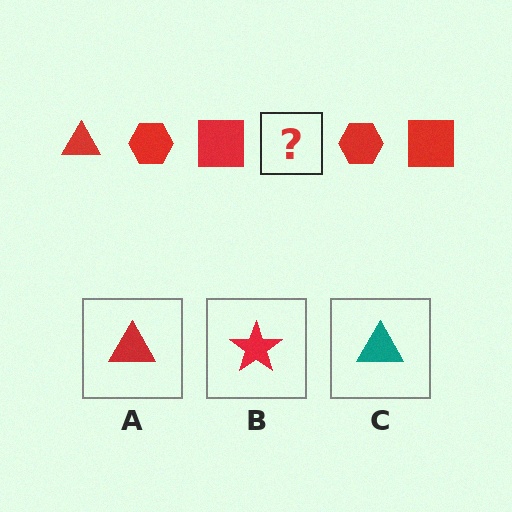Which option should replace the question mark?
Option A.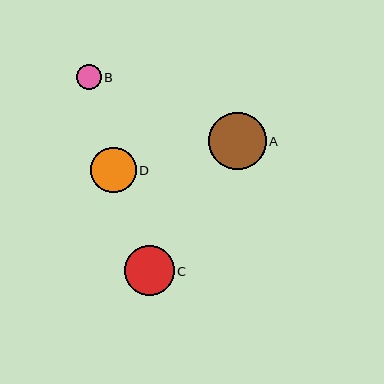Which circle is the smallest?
Circle B is the smallest with a size of approximately 25 pixels.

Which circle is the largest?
Circle A is the largest with a size of approximately 57 pixels.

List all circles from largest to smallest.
From largest to smallest: A, C, D, B.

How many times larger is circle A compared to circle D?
Circle A is approximately 1.3 times the size of circle D.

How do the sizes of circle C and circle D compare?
Circle C and circle D are approximately the same size.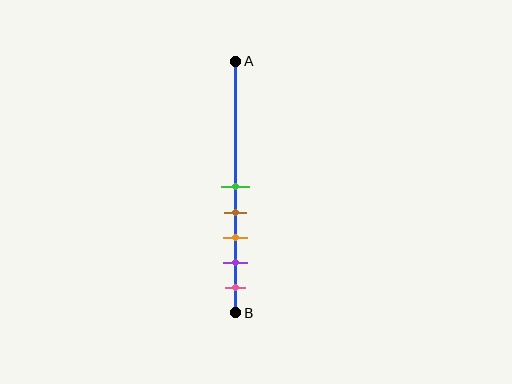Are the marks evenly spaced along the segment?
Yes, the marks are approximately evenly spaced.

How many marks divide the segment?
There are 5 marks dividing the segment.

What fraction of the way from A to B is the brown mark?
The brown mark is approximately 60% (0.6) of the way from A to B.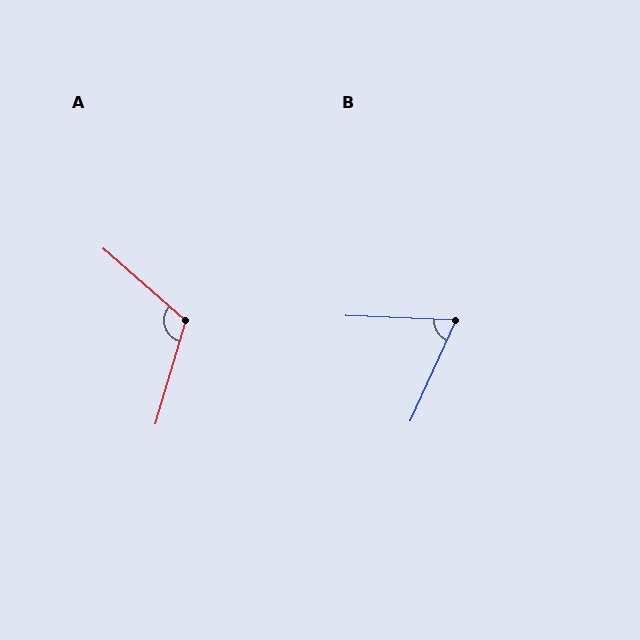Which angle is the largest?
A, at approximately 115 degrees.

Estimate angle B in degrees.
Approximately 68 degrees.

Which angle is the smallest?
B, at approximately 68 degrees.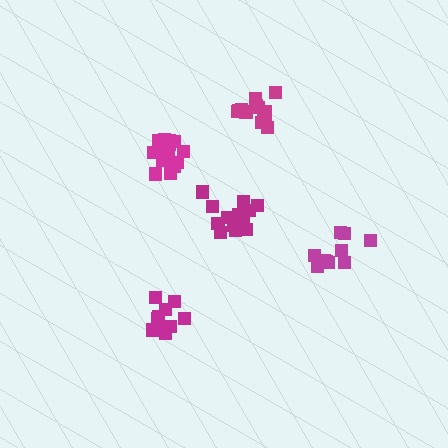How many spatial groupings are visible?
There are 5 spatial groupings.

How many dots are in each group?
Group 1: 11 dots, Group 2: 10 dots, Group 3: 14 dots, Group 4: 15 dots, Group 5: 16 dots (66 total).